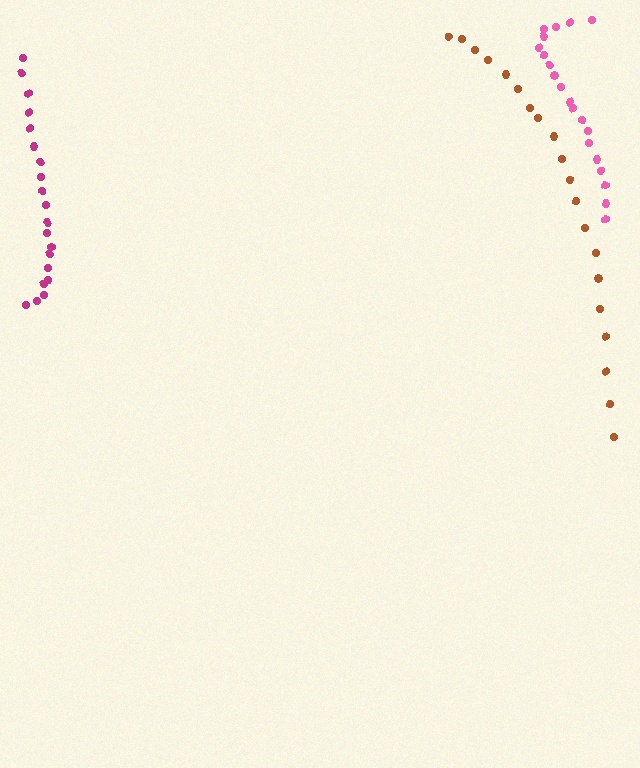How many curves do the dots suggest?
There are 3 distinct paths.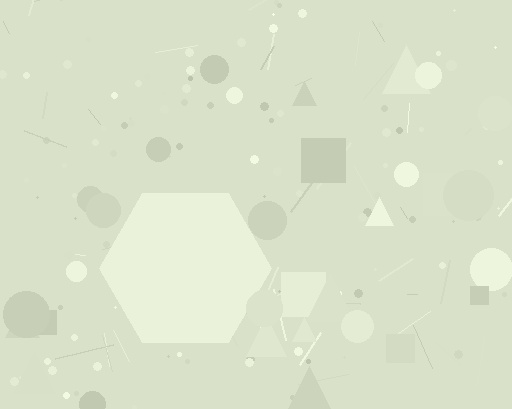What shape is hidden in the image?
A hexagon is hidden in the image.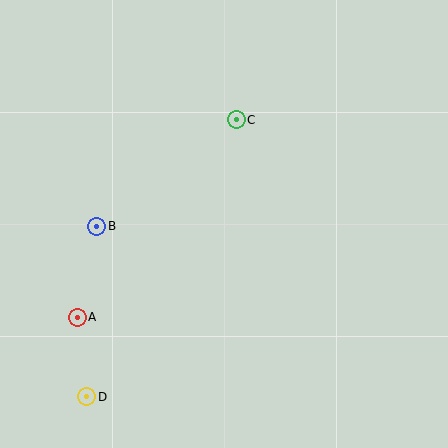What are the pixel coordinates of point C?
Point C is at (236, 120).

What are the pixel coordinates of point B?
Point B is at (97, 226).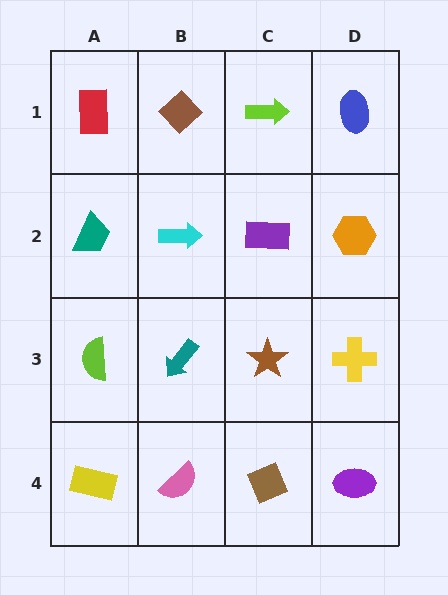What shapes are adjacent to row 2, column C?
A lime arrow (row 1, column C), a brown star (row 3, column C), a cyan arrow (row 2, column B), an orange hexagon (row 2, column D).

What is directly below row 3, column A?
A yellow rectangle.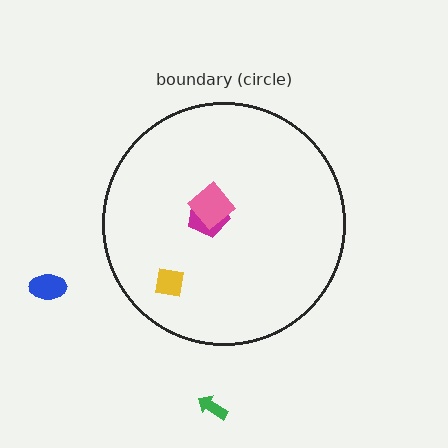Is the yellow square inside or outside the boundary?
Inside.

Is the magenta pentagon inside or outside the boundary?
Inside.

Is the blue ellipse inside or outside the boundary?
Outside.